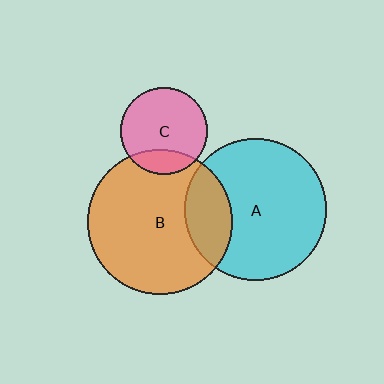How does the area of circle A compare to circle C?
Approximately 2.7 times.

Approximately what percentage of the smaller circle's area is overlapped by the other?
Approximately 20%.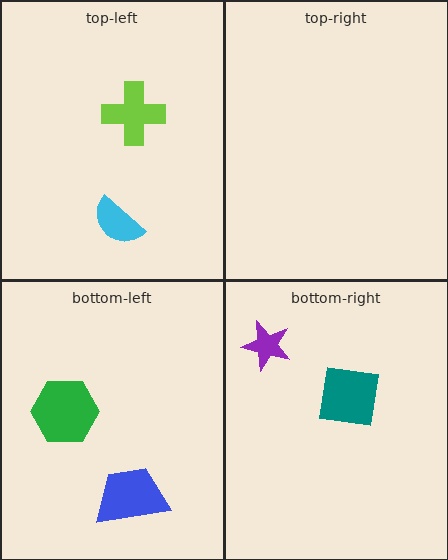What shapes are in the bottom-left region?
The green hexagon, the blue trapezoid.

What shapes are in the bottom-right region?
The teal square, the purple star.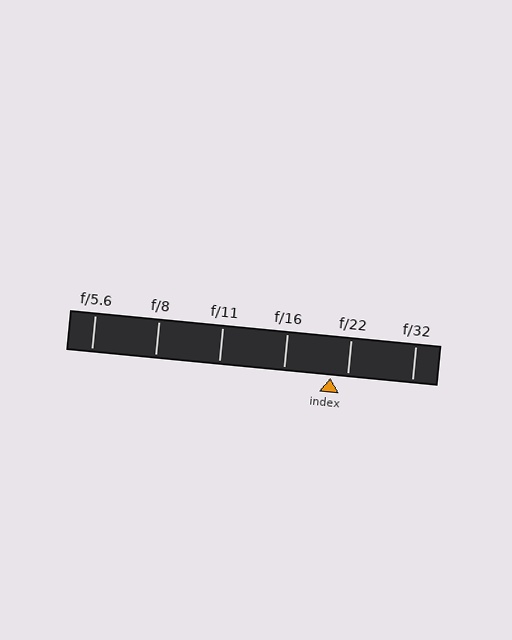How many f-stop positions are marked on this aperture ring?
There are 6 f-stop positions marked.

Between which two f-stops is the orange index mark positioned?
The index mark is between f/16 and f/22.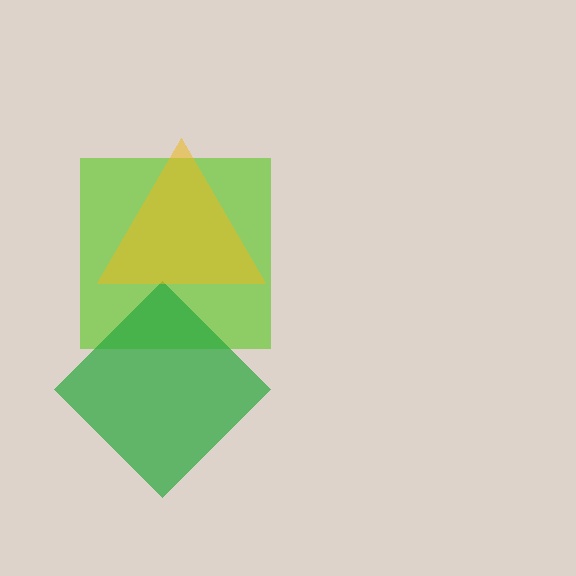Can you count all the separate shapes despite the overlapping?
Yes, there are 3 separate shapes.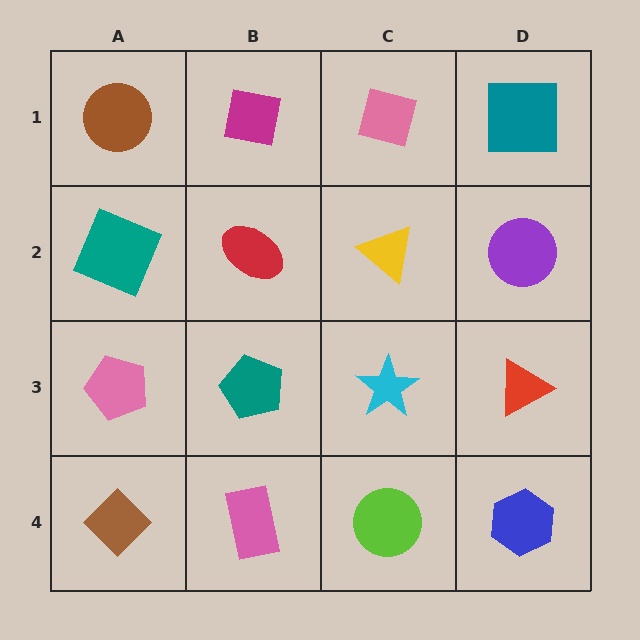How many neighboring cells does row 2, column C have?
4.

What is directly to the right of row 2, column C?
A purple circle.